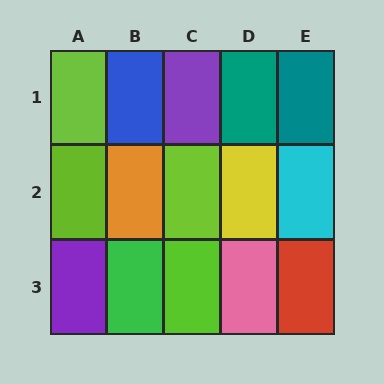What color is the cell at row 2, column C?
Lime.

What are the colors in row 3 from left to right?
Purple, green, lime, pink, red.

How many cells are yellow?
1 cell is yellow.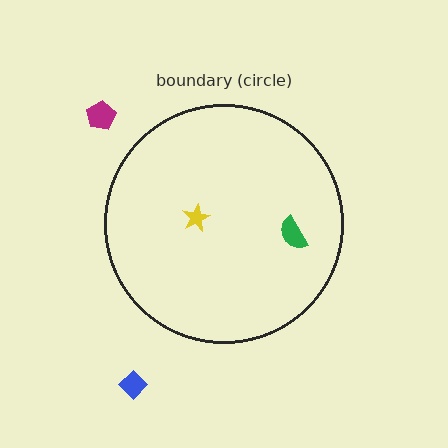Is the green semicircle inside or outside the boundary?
Inside.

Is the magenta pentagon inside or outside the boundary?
Outside.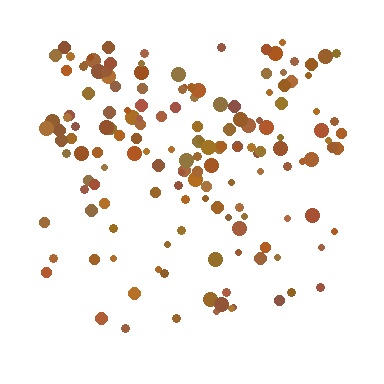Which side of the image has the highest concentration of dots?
The top.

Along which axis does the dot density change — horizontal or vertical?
Vertical.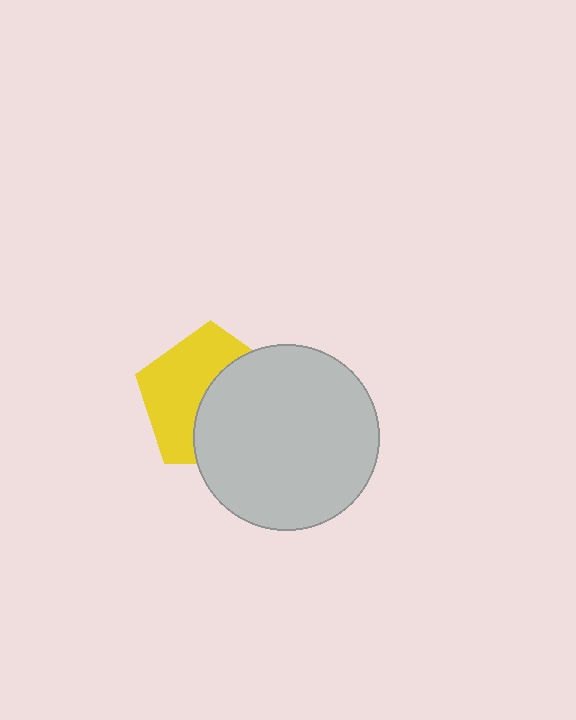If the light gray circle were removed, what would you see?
You would see the complete yellow pentagon.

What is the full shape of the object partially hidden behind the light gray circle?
The partially hidden object is a yellow pentagon.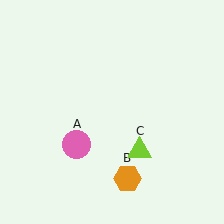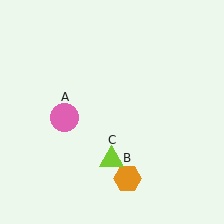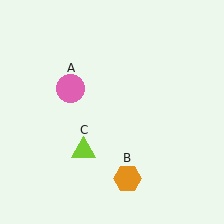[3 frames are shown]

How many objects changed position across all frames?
2 objects changed position: pink circle (object A), lime triangle (object C).